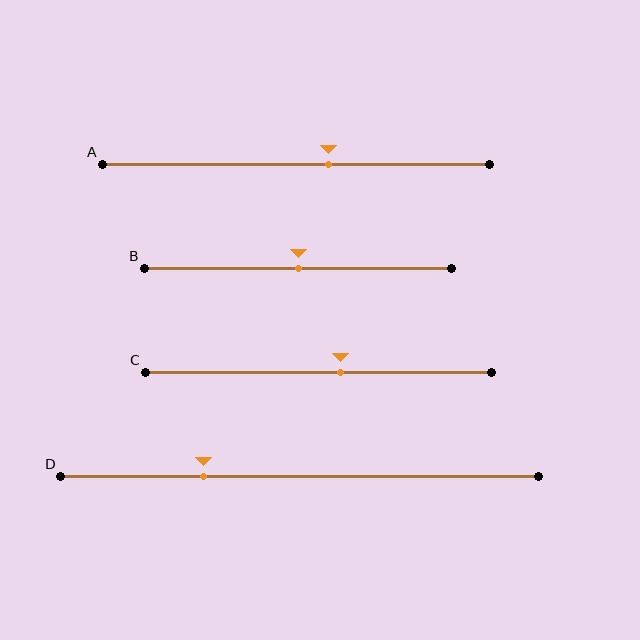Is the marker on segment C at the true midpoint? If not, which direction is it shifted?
No, the marker on segment C is shifted to the right by about 6% of the segment length.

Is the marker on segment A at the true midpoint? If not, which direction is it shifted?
No, the marker on segment A is shifted to the right by about 8% of the segment length.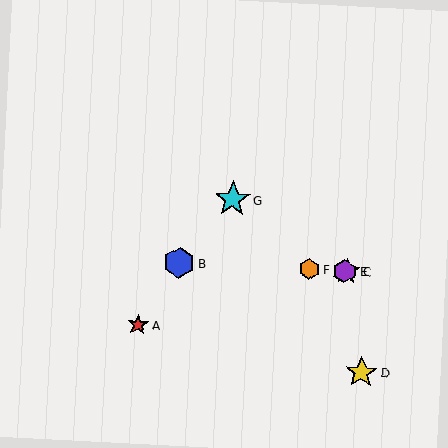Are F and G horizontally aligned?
No, F is at y≈269 and G is at y≈199.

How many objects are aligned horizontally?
4 objects (B, C, E, F) are aligned horizontally.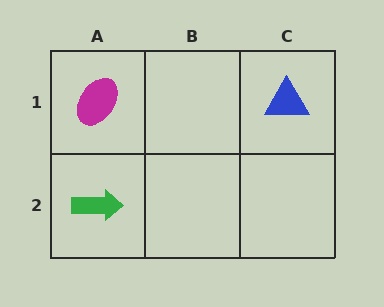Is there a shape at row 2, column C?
No, that cell is empty.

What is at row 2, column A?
A green arrow.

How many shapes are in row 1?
2 shapes.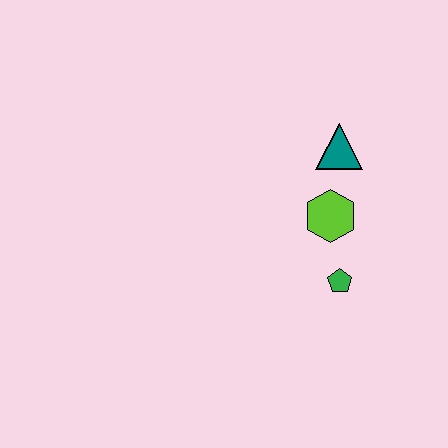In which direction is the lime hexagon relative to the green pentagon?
The lime hexagon is above the green pentagon.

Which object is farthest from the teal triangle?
The green pentagon is farthest from the teal triangle.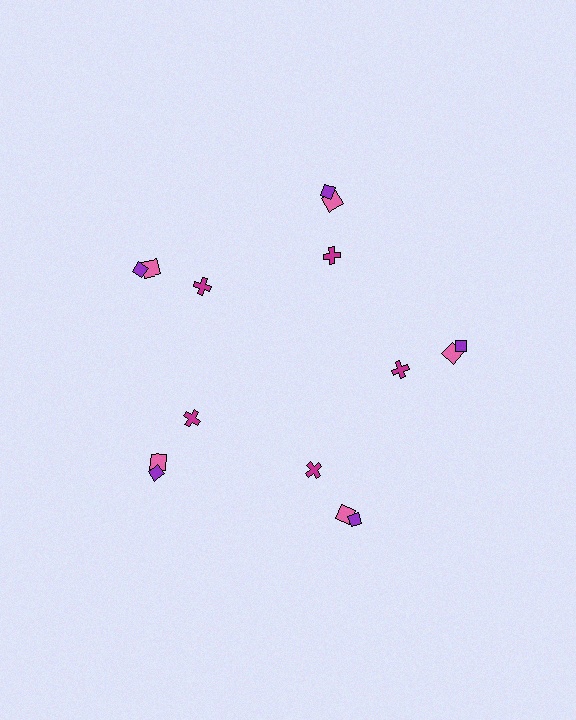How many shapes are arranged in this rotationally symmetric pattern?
There are 15 shapes, arranged in 5 groups of 3.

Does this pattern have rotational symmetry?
Yes, this pattern has 5-fold rotational symmetry. It looks the same after rotating 72 degrees around the center.